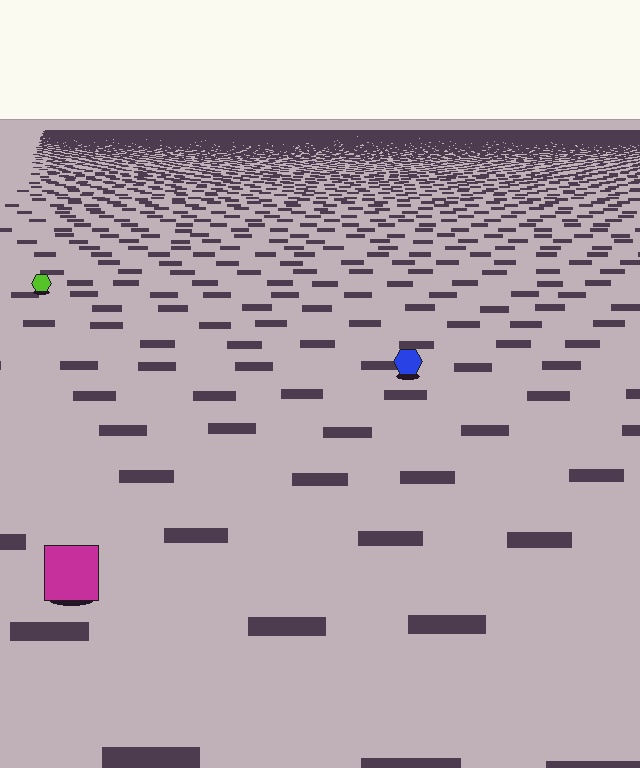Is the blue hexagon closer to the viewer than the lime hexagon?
Yes. The blue hexagon is closer — you can tell from the texture gradient: the ground texture is coarser near it.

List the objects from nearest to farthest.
From nearest to farthest: the magenta square, the blue hexagon, the lime hexagon.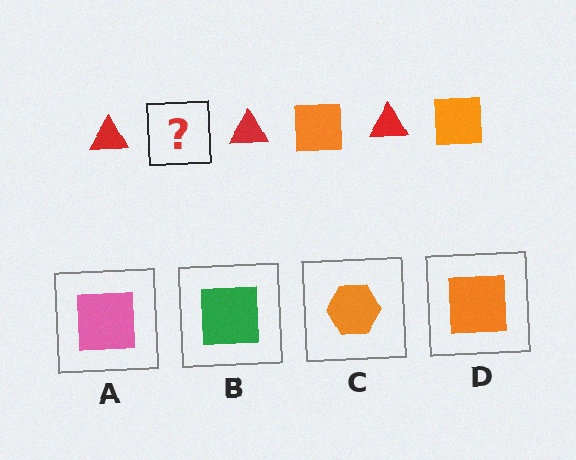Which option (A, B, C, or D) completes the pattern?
D.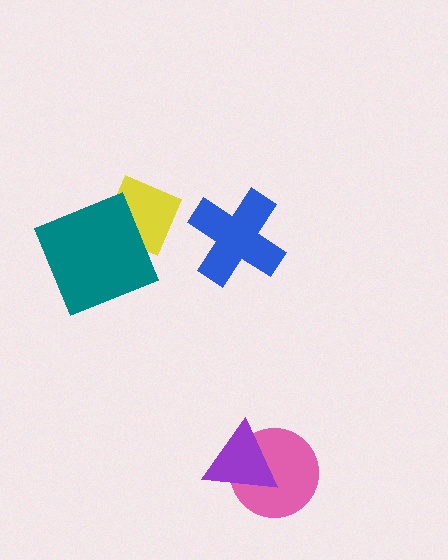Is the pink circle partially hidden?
Yes, it is partially covered by another shape.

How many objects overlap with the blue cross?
0 objects overlap with the blue cross.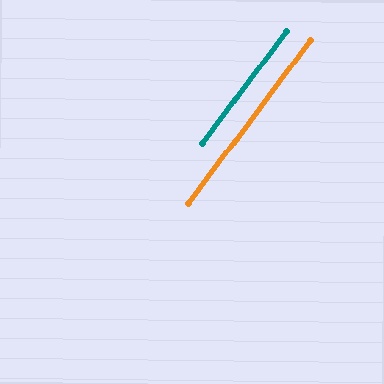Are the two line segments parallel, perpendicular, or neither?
Parallel — their directions differ by only 0.1°.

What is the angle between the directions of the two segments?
Approximately 0 degrees.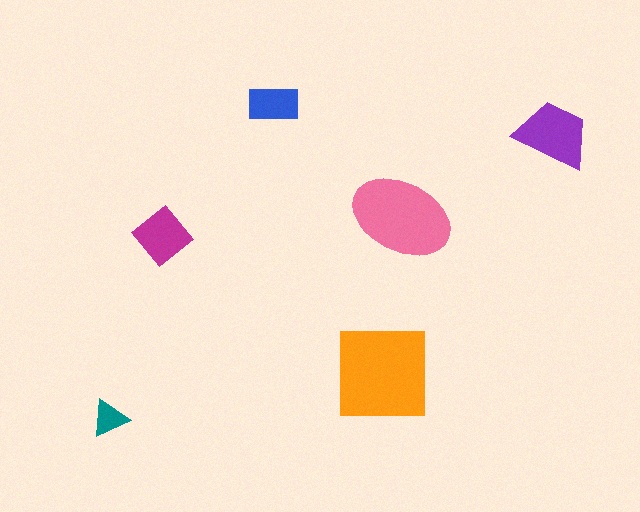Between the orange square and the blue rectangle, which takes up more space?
The orange square.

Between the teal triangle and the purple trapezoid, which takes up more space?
The purple trapezoid.